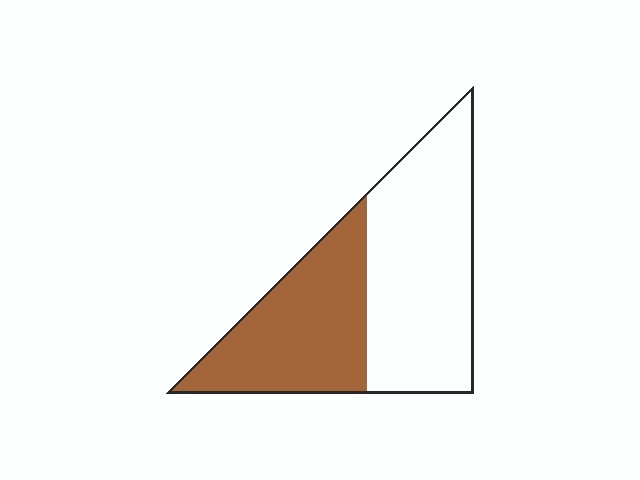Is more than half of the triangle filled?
No.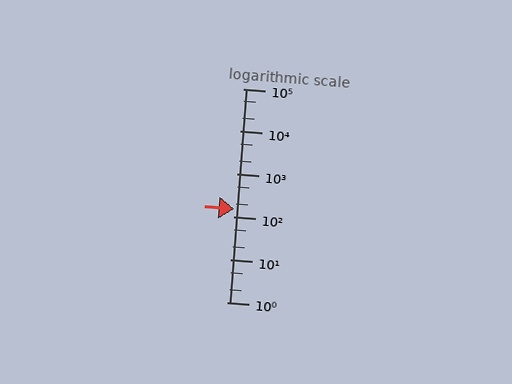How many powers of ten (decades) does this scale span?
The scale spans 5 decades, from 1 to 100000.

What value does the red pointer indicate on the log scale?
The pointer indicates approximately 150.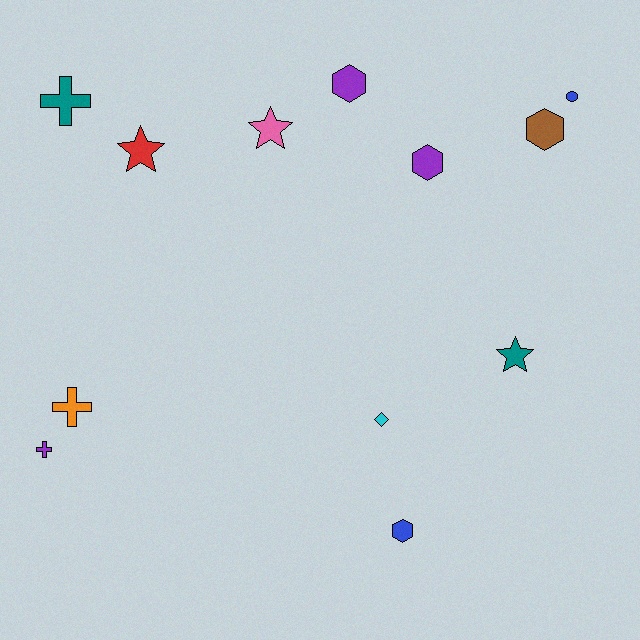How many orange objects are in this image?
There is 1 orange object.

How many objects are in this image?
There are 12 objects.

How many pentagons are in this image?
There are no pentagons.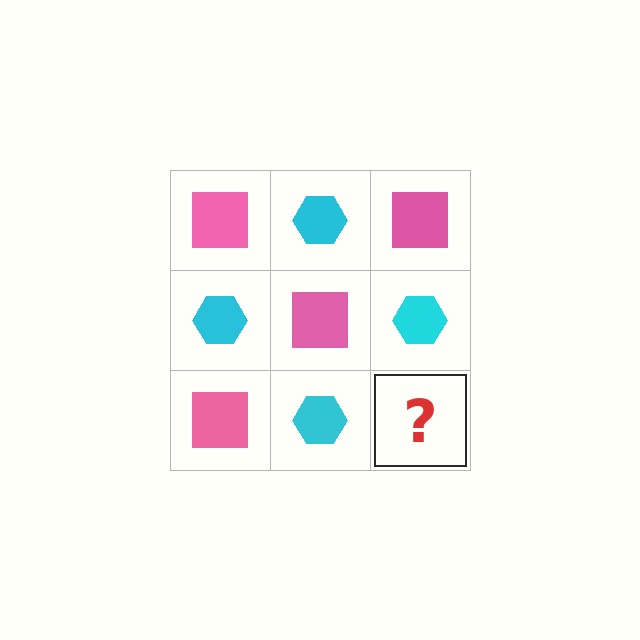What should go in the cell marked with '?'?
The missing cell should contain a pink square.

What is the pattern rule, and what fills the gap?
The rule is that it alternates pink square and cyan hexagon in a checkerboard pattern. The gap should be filled with a pink square.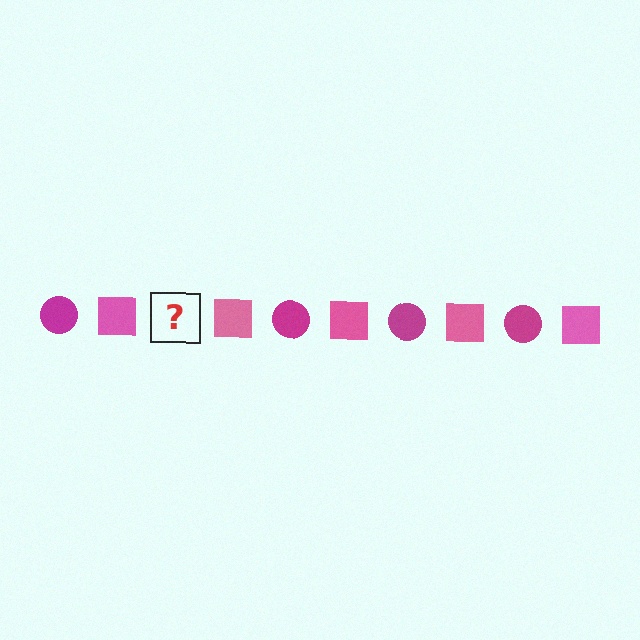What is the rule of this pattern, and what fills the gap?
The rule is that the pattern alternates between magenta circle and pink square. The gap should be filled with a magenta circle.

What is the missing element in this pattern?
The missing element is a magenta circle.